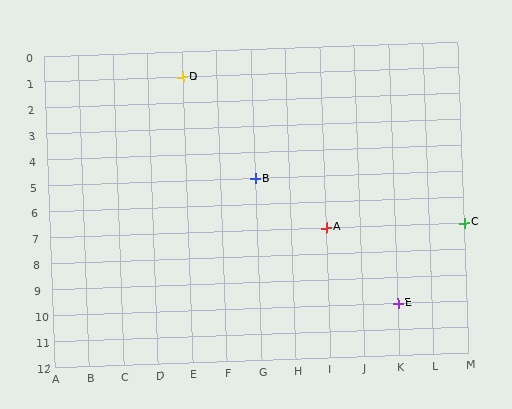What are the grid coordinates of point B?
Point B is at grid coordinates (G, 5).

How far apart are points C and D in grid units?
Points C and D are 8 columns and 6 rows apart (about 10.0 grid units diagonally).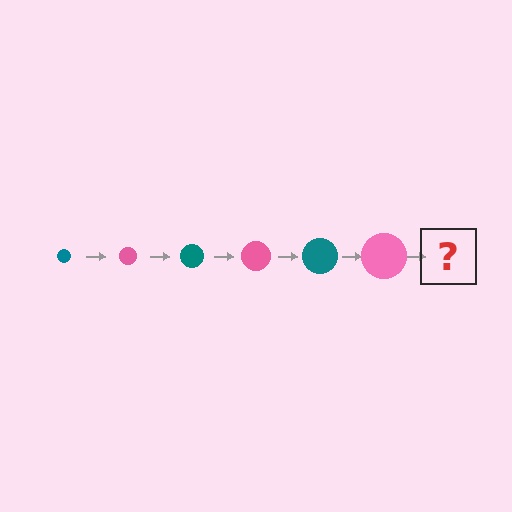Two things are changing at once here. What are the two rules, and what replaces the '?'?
The two rules are that the circle grows larger each step and the color cycles through teal and pink. The '?' should be a teal circle, larger than the previous one.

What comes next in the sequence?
The next element should be a teal circle, larger than the previous one.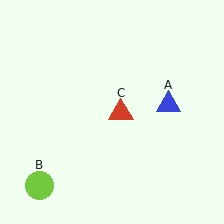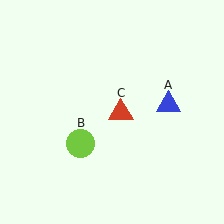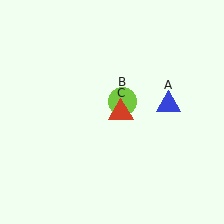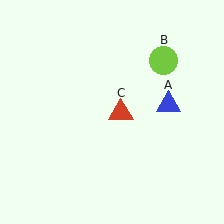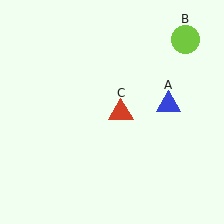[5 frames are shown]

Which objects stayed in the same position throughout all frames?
Blue triangle (object A) and red triangle (object C) remained stationary.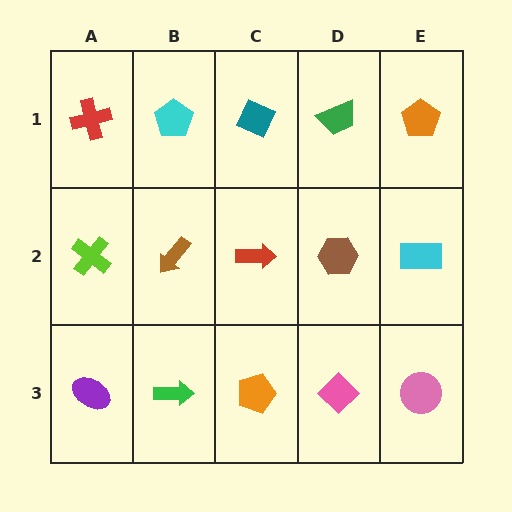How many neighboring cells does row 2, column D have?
4.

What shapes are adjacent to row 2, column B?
A cyan pentagon (row 1, column B), a green arrow (row 3, column B), a lime cross (row 2, column A), a red arrow (row 2, column C).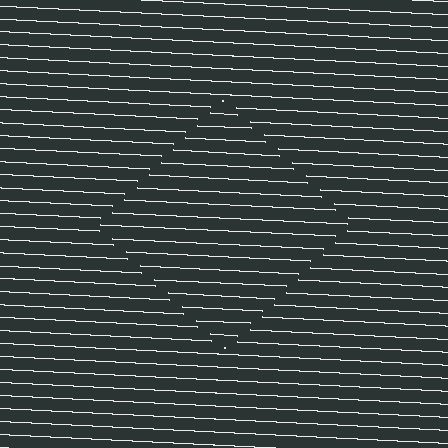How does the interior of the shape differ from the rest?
The interior of the shape contains the same grating, shifted by half a period — the contour is defined by the phase discontinuity where line-ends from the inner and outer gratings abut.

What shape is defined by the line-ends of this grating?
An illusory square. The interior of the shape contains the same grating, shifted by half a period — the contour is defined by the phase discontinuity where line-ends from the inner and outer gratings abut.